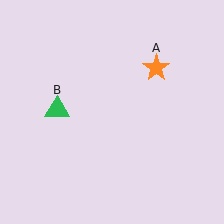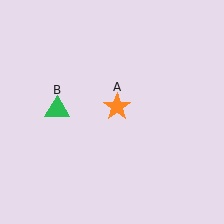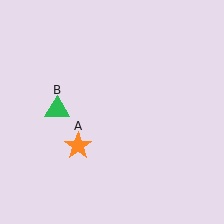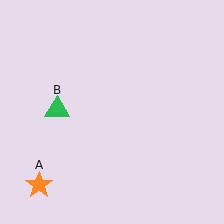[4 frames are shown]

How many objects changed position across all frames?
1 object changed position: orange star (object A).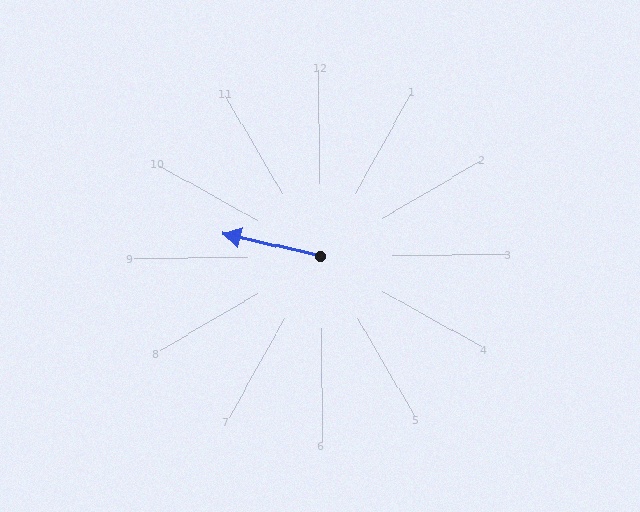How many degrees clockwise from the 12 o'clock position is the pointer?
Approximately 284 degrees.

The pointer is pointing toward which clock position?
Roughly 9 o'clock.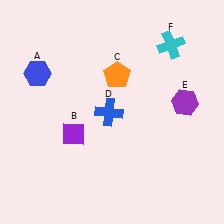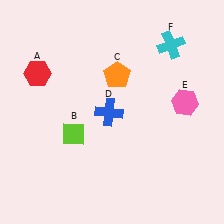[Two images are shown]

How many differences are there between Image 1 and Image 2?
There are 3 differences between the two images.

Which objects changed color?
A changed from blue to red. B changed from purple to lime. E changed from purple to pink.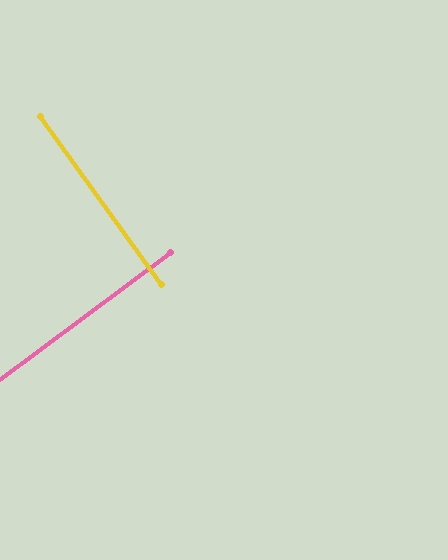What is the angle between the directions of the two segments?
Approximately 89 degrees.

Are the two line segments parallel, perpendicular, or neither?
Perpendicular — they meet at approximately 89°.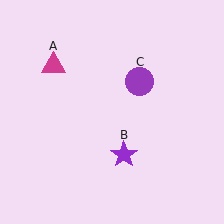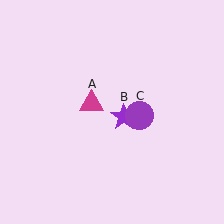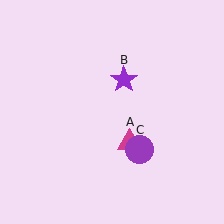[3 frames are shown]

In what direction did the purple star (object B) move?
The purple star (object B) moved up.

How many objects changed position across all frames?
3 objects changed position: magenta triangle (object A), purple star (object B), purple circle (object C).